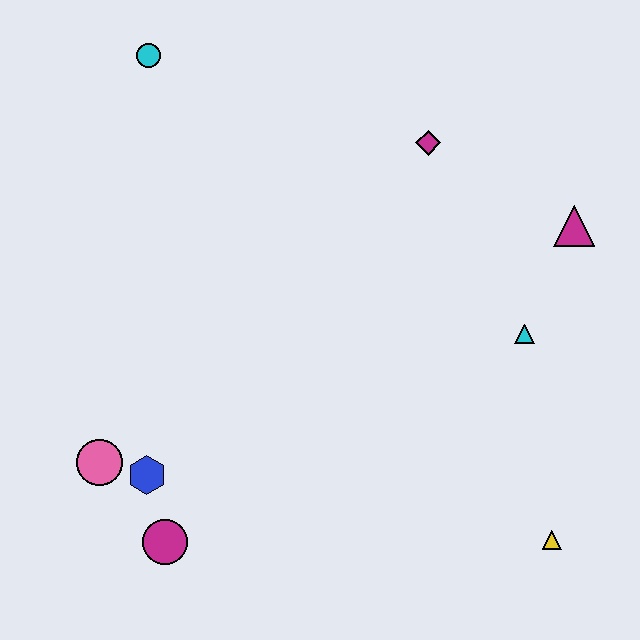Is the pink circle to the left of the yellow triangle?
Yes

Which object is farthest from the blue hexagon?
The magenta triangle is farthest from the blue hexagon.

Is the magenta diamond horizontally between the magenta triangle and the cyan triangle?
No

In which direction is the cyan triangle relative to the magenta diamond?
The cyan triangle is below the magenta diamond.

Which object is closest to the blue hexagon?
The pink circle is closest to the blue hexagon.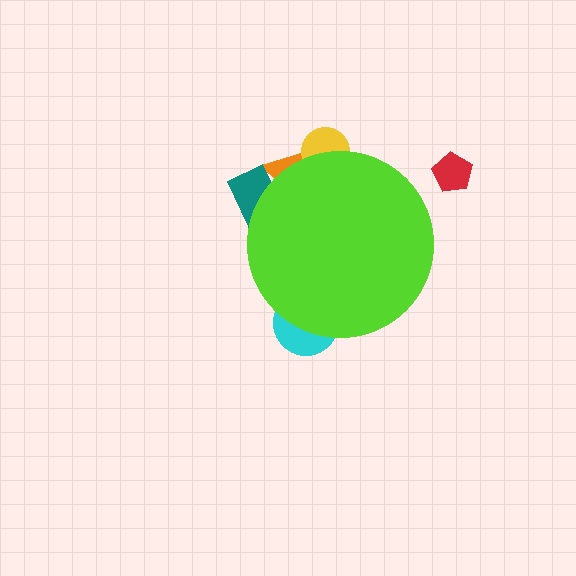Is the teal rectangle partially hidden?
Yes, the teal rectangle is partially hidden behind the lime circle.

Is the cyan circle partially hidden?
Yes, the cyan circle is partially hidden behind the lime circle.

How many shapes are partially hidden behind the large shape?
4 shapes are partially hidden.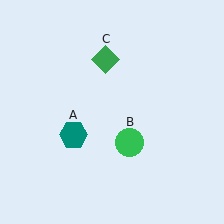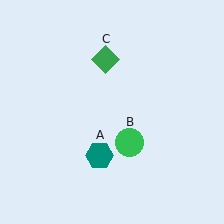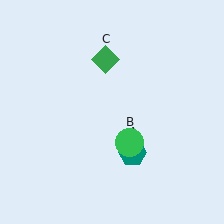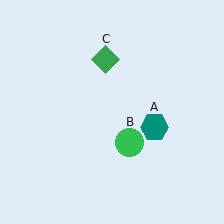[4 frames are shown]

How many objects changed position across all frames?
1 object changed position: teal hexagon (object A).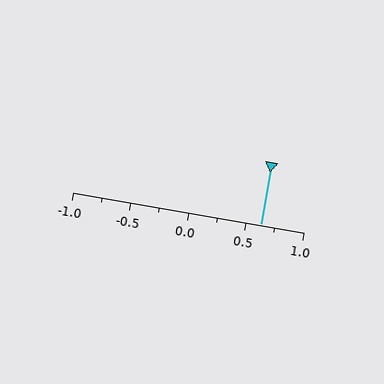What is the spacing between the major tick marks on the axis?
The major ticks are spaced 0.5 apart.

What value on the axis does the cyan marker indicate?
The marker indicates approximately 0.62.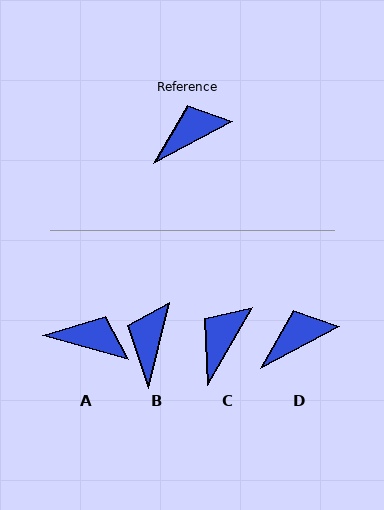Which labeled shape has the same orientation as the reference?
D.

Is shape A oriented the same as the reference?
No, it is off by about 43 degrees.